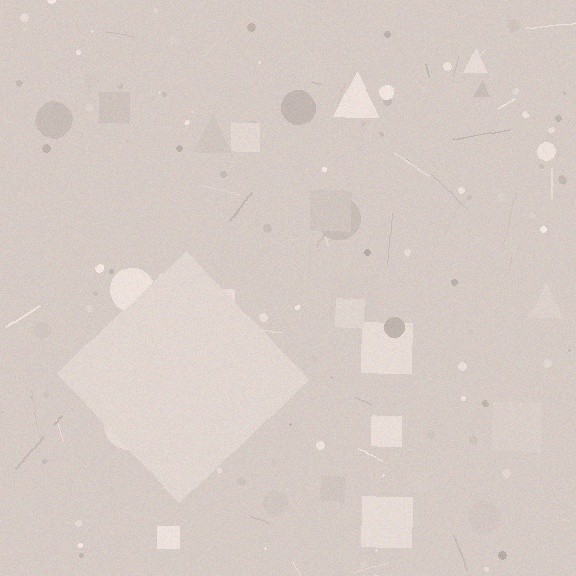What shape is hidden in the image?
A diamond is hidden in the image.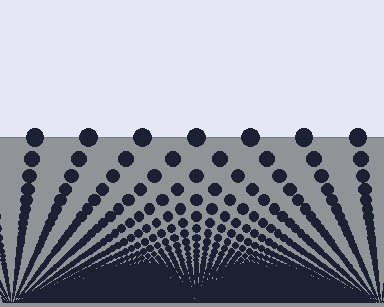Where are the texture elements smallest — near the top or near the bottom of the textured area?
Near the bottom.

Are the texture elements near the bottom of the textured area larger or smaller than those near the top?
Smaller. The gradient is inverted — elements near the bottom are smaller and denser.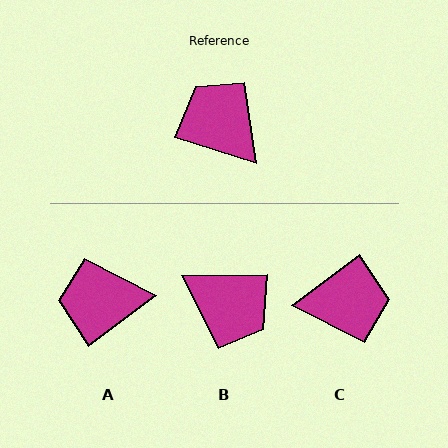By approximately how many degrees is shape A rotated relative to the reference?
Approximately 55 degrees counter-clockwise.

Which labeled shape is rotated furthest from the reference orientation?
B, about 161 degrees away.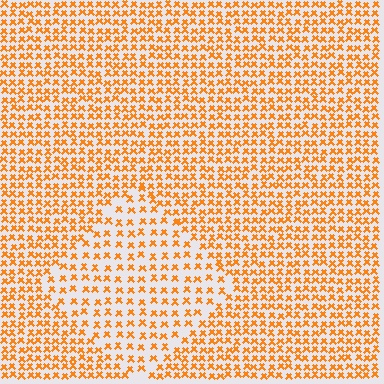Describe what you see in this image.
The image contains small orange elements arranged at two different densities. A diamond-shaped region is visible where the elements are less densely packed than the surrounding area.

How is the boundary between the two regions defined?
The boundary is defined by a change in element density (approximately 1.7x ratio). All elements are the same color, size, and shape.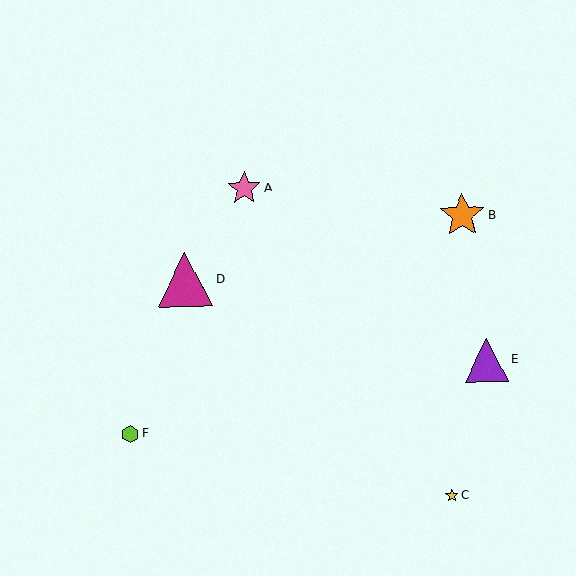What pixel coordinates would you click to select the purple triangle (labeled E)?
Click at (487, 360) to select the purple triangle E.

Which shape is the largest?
The magenta triangle (labeled D) is the largest.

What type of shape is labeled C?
Shape C is a yellow star.